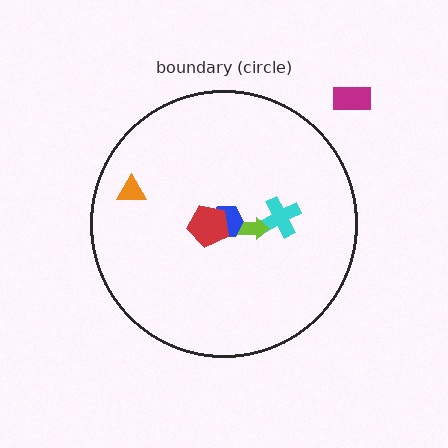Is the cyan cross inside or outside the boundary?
Inside.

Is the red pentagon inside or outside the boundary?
Inside.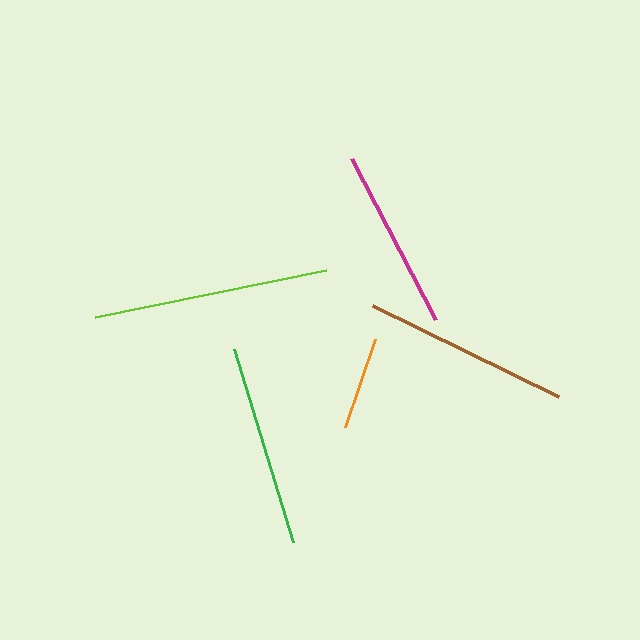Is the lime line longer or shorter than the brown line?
The lime line is longer than the brown line.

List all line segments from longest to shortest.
From longest to shortest: lime, brown, green, magenta, orange.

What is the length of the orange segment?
The orange segment is approximately 93 pixels long.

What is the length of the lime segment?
The lime segment is approximately 236 pixels long.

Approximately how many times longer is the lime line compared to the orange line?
The lime line is approximately 2.5 times the length of the orange line.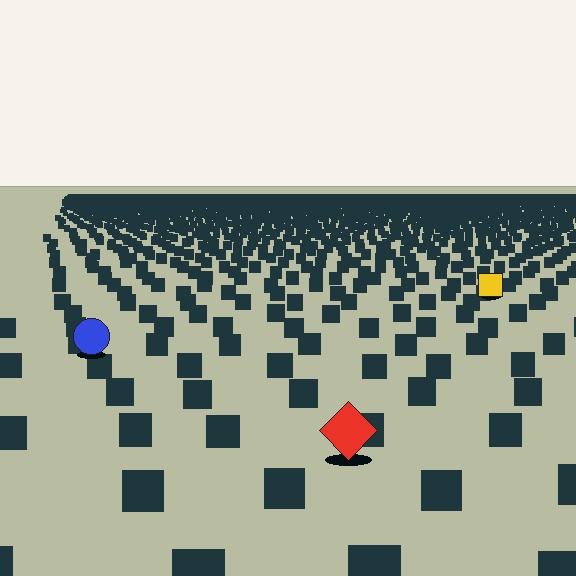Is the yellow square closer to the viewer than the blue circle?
No. The blue circle is closer — you can tell from the texture gradient: the ground texture is coarser near it.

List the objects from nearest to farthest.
From nearest to farthest: the red diamond, the blue circle, the yellow square.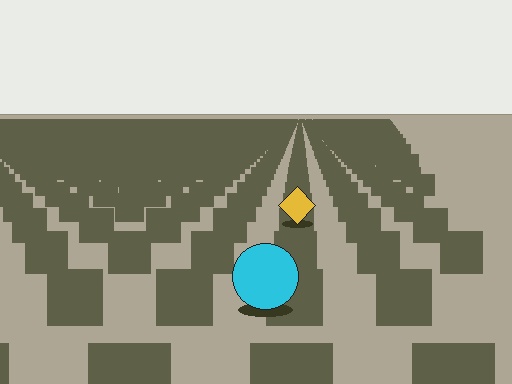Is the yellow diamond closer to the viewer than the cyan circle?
No. The cyan circle is closer — you can tell from the texture gradient: the ground texture is coarser near it.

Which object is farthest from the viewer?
The yellow diamond is farthest from the viewer. It appears smaller and the ground texture around it is denser.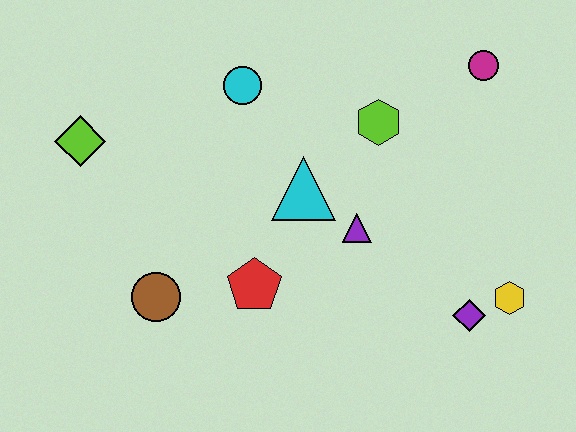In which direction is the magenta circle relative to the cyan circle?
The magenta circle is to the right of the cyan circle.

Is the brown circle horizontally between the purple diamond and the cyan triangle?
No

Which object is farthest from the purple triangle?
The lime diamond is farthest from the purple triangle.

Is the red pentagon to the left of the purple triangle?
Yes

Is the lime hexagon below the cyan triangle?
No